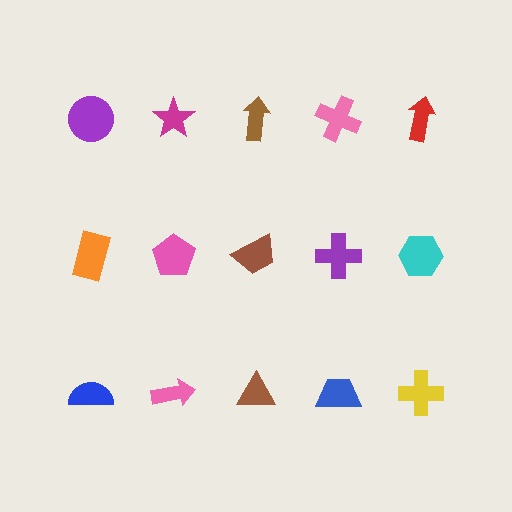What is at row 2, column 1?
An orange rectangle.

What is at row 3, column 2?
A pink arrow.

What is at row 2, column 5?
A cyan hexagon.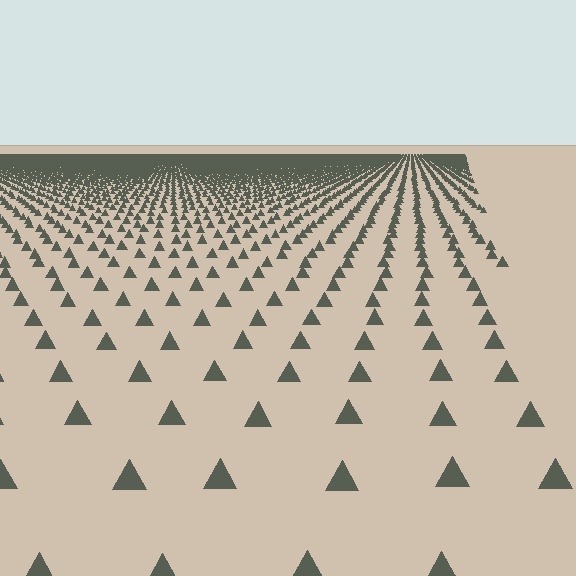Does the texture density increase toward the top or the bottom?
Density increases toward the top.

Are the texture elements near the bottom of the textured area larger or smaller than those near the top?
Larger. Near the bottom, elements are closer to the viewer and appear at a bigger on-screen size.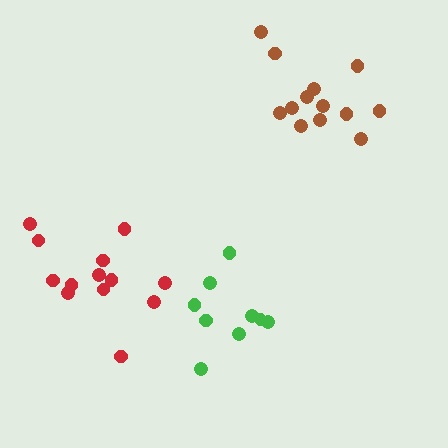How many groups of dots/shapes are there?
There are 3 groups.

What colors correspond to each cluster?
The clusters are colored: green, red, brown.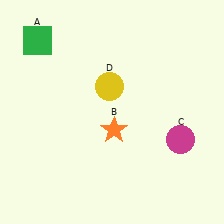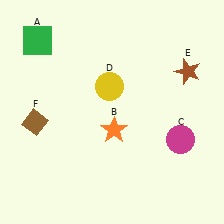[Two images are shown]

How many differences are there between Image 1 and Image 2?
There are 2 differences between the two images.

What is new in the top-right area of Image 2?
A brown star (E) was added in the top-right area of Image 2.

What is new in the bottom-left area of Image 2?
A brown diamond (F) was added in the bottom-left area of Image 2.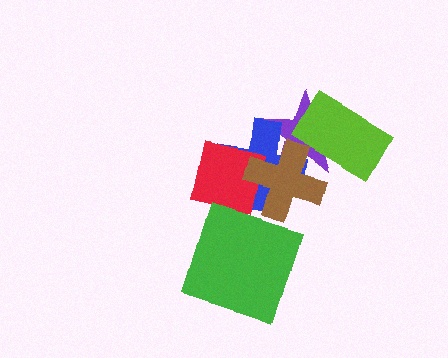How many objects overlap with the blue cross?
3 objects overlap with the blue cross.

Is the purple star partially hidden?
Yes, it is partially covered by another shape.